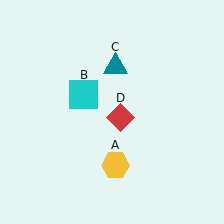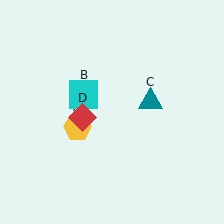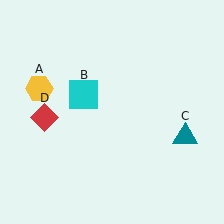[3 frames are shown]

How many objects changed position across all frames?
3 objects changed position: yellow hexagon (object A), teal triangle (object C), red diamond (object D).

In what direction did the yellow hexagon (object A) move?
The yellow hexagon (object A) moved up and to the left.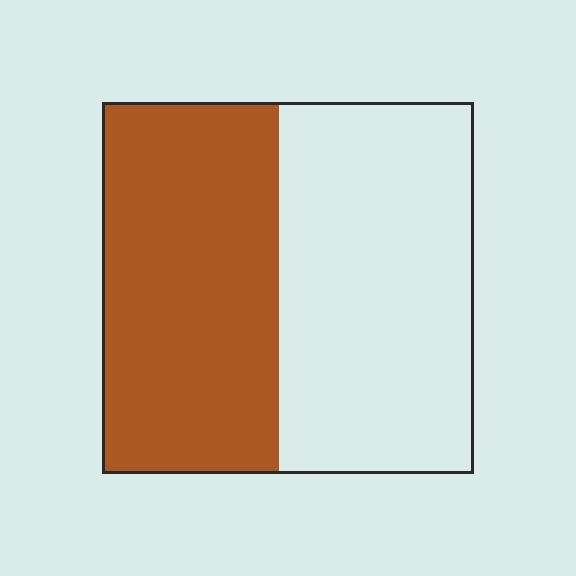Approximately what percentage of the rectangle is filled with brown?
Approximately 50%.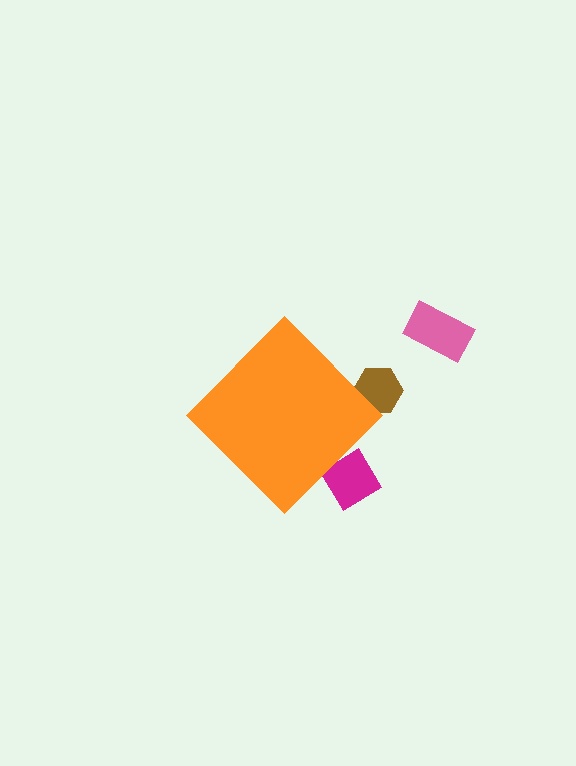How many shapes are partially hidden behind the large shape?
2 shapes are partially hidden.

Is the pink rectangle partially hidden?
No, the pink rectangle is fully visible.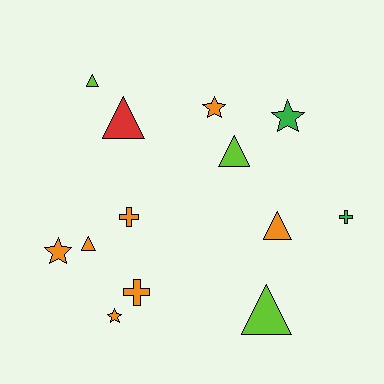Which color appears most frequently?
Orange, with 7 objects.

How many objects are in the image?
There are 13 objects.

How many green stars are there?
There is 1 green star.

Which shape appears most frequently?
Triangle, with 6 objects.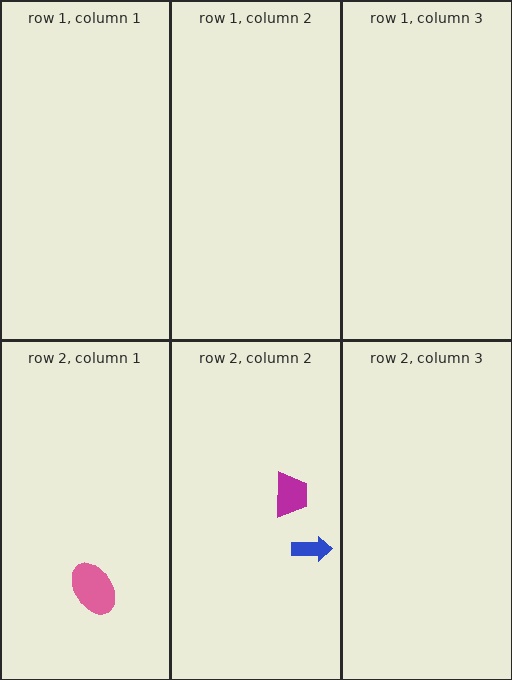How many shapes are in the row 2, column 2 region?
2.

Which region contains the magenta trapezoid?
The row 2, column 2 region.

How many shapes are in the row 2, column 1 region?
1.